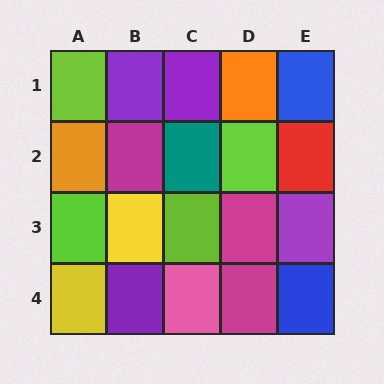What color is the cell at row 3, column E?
Purple.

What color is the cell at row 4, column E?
Blue.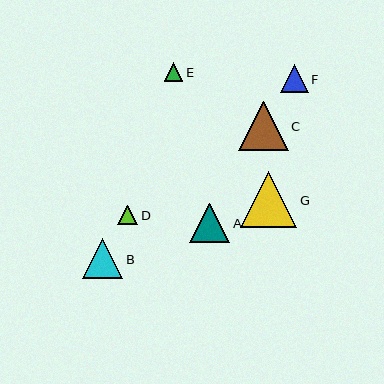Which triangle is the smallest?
Triangle E is the smallest with a size of approximately 18 pixels.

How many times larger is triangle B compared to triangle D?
Triangle B is approximately 2.0 times the size of triangle D.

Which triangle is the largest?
Triangle G is the largest with a size of approximately 56 pixels.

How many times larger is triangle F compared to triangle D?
Triangle F is approximately 1.4 times the size of triangle D.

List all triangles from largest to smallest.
From largest to smallest: G, C, B, A, F, D, E.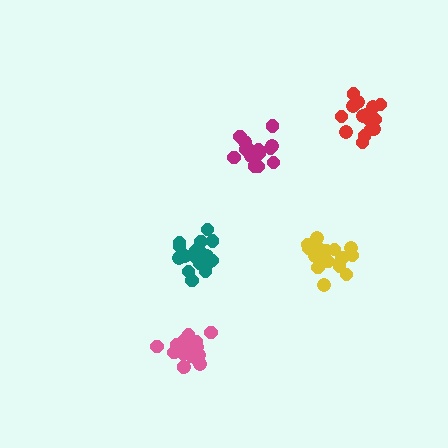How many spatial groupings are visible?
There are 5 spatial groupings.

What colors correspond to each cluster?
The clusters are colored: red, magenta, pink, teal, yellow.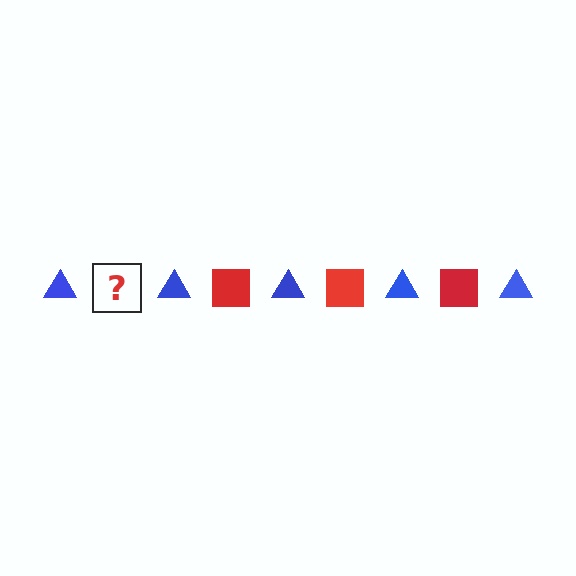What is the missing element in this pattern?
The missing element is a red square.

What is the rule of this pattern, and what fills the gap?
The rule is that the pattern alternates between blue triangle and red square. The gap should be filled with a red square.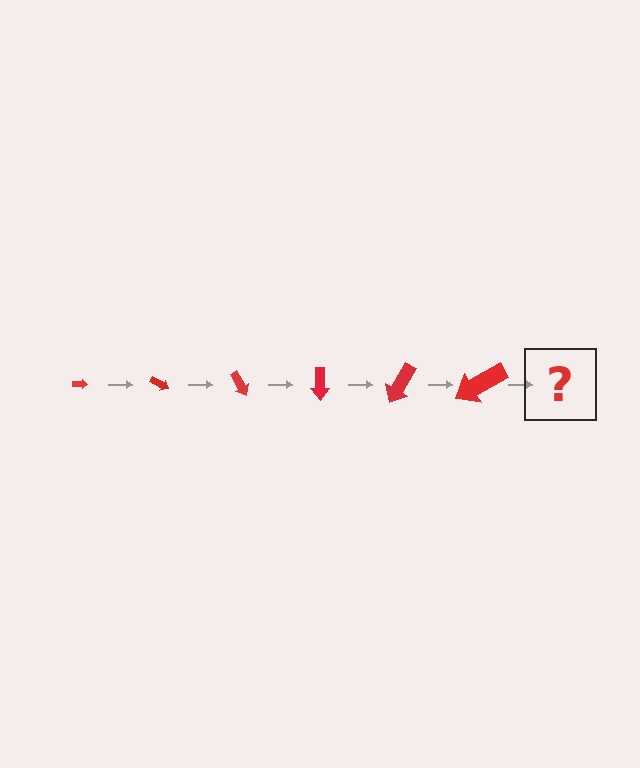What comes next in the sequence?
The next element should be an arrow, larger than the previous one and rotated 180 degrees from the start.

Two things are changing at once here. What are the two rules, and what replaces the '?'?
The two rules are that the arrow grows larger each step and it rotates 30 degrees each step. The '?' should be an arrow, larger than the previous one and rotated 180 degrees from the start.